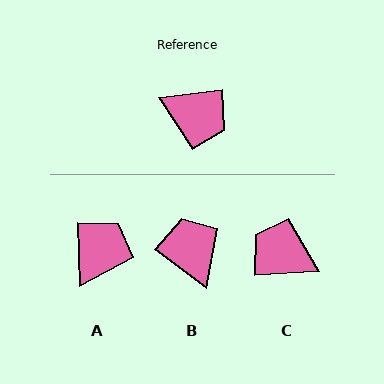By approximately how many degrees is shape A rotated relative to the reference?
Approximately 85 degrees counter-clockwise.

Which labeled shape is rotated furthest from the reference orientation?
C, about 177 degrees away.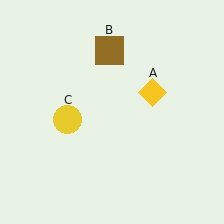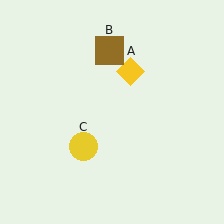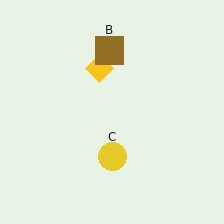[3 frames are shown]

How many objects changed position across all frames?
2 objects changed position: yellow diamond (object A), yellow circle (object C).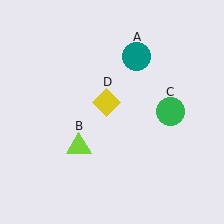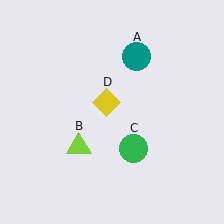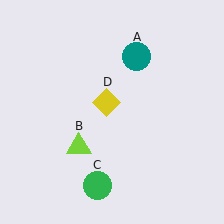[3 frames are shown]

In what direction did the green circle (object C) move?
The green circle (object C) moved down and to the left.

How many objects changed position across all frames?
1 object changed position: green circle (object C).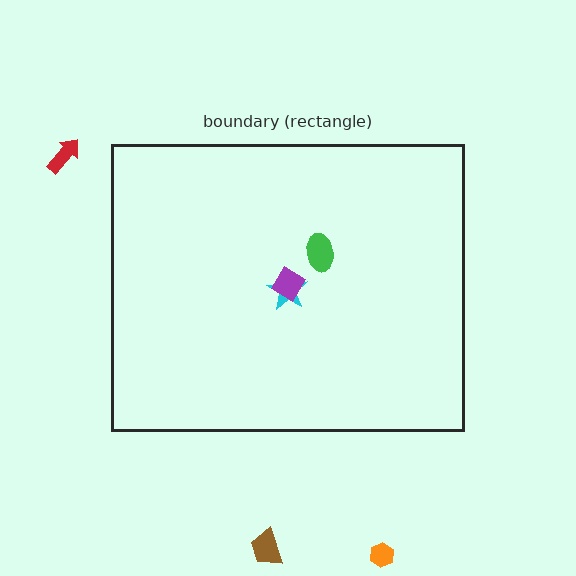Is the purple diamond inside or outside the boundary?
Inside.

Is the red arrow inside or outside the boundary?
Outside.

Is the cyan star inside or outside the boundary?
Inside.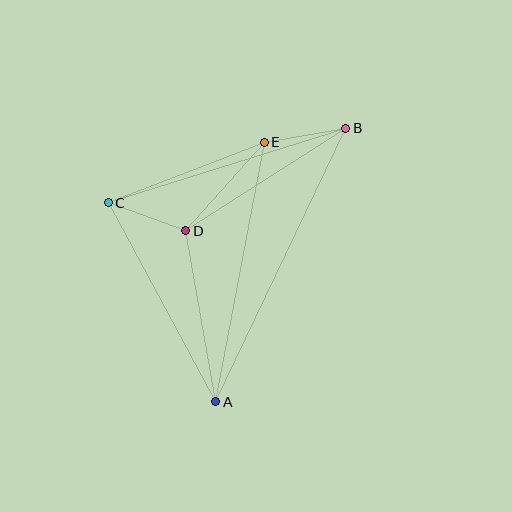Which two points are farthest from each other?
Points A and B are farthest from each other.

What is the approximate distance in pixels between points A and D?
The distance between A and D is approximately 174 pixels.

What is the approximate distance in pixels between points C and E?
The distance between C and E is approximately 167 pixels.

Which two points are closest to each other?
Points C and D are closest to each other.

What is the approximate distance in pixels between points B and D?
The distance between B and D is approximately 190 pixels.